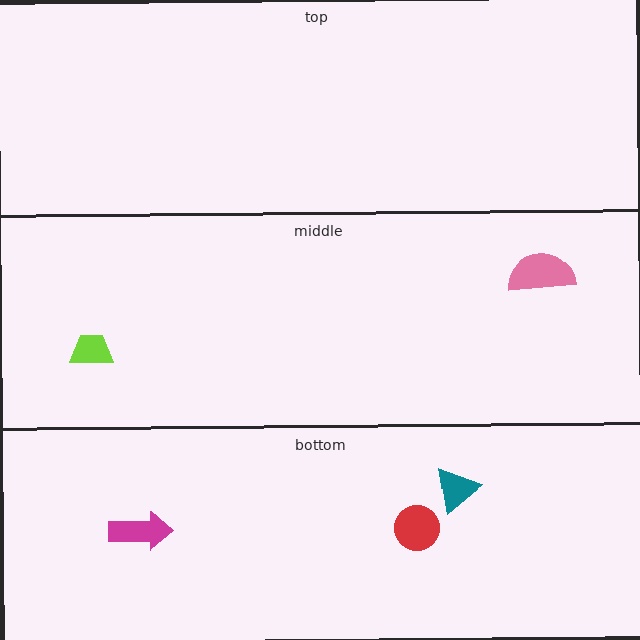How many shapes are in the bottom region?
3.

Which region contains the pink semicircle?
The middle region.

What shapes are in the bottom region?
The red circle, the teal triangle, the magenta arrow.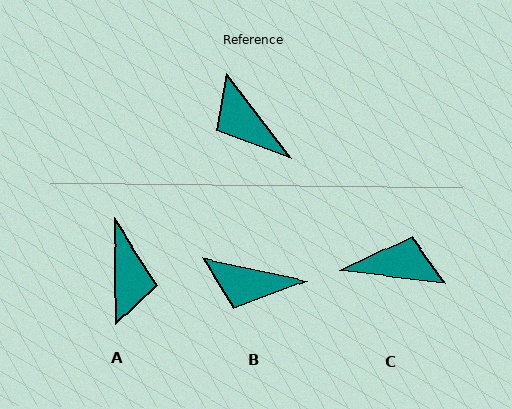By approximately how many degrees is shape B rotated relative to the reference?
Approximately 41 degrees counter-clockwise.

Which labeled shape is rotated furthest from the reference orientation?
A, about 143 degrees away.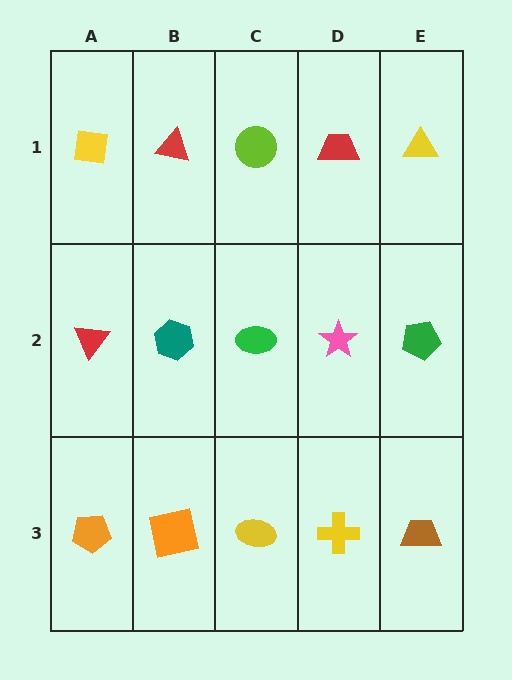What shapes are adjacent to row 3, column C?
A green ellipse (row 2, column C), an orange square (row 3, column B), a yellow cross (row 3, column D).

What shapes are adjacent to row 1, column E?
A green pentagon (row 2, column E), a red trapezoid (row 1, column D).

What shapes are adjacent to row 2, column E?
A yellow triangle (row 1, column E), a brown trapezoid (row 3, column E), a pink star (row 2, column D).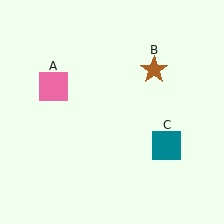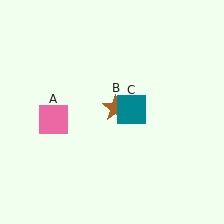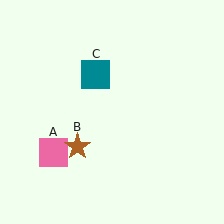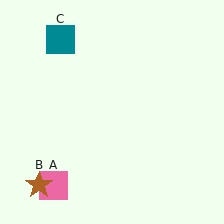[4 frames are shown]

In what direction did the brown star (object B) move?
The brown star (object B) moved down and to the left.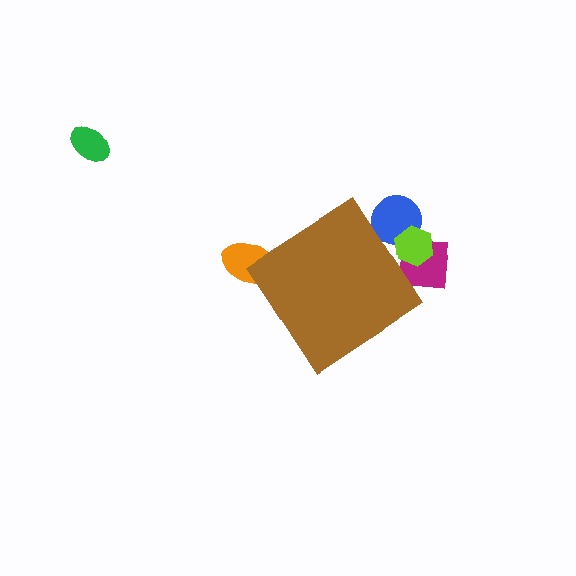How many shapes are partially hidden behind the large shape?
4 shapes are partially hidden.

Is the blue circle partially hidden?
Yes, the blue circle is partially hidden behind the brown diamond.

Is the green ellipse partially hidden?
No, the green ellipse is fully visible.